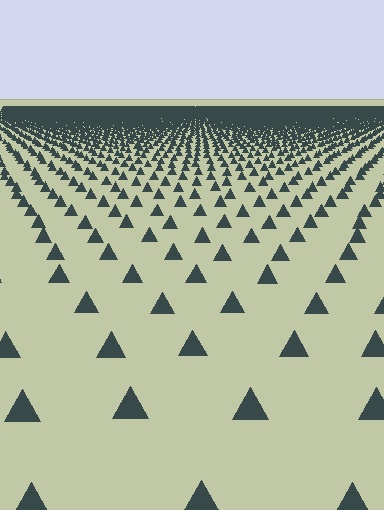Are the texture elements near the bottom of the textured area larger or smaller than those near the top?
Larger. Near the bottom, elements are closer to the viewer and appear at a bigger on-screen size.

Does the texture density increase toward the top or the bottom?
Density increases toward the top.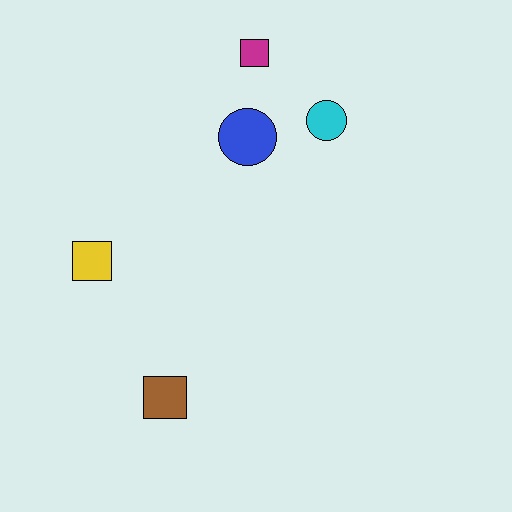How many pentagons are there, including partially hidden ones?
There are no pentagons.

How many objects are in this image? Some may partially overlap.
There are 5 objects.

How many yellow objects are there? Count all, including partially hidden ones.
There is 1 yellow object.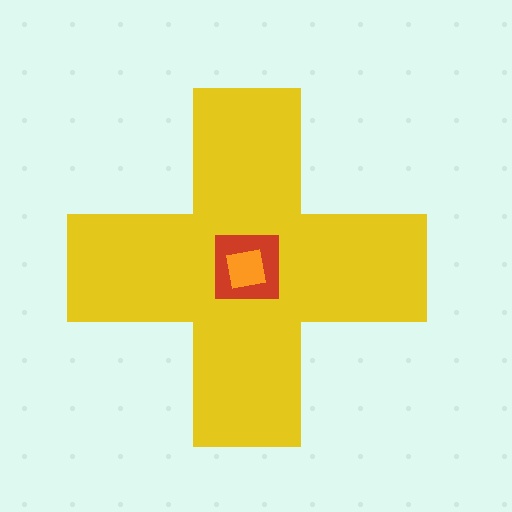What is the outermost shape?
The yellow cross.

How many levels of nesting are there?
3.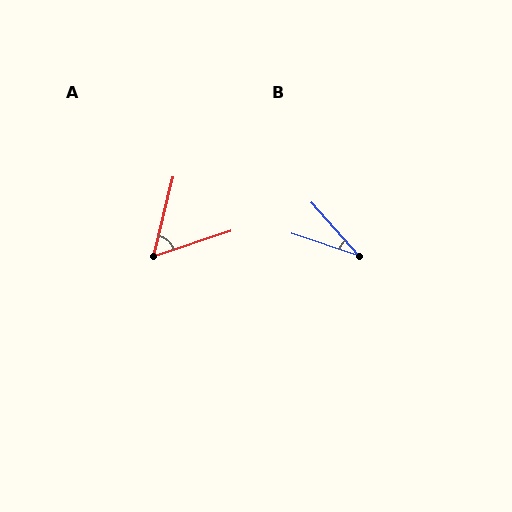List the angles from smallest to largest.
B (30°), A (58°).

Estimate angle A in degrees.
Approximately 58 degrees.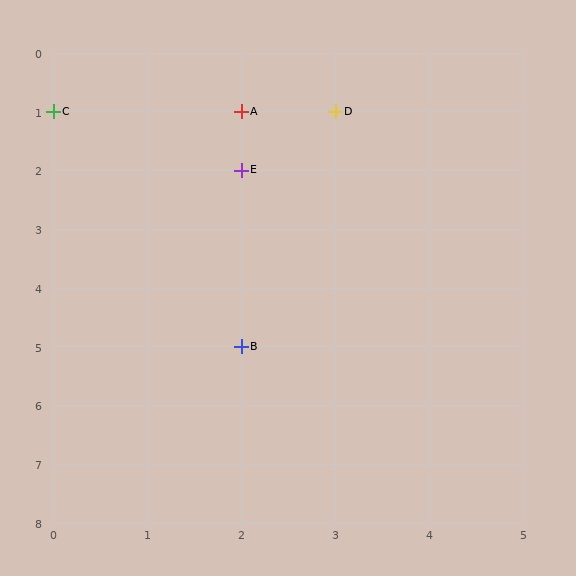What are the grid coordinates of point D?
Point D is at grid coordinates (3, 1).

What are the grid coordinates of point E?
Point E is at grid coordinates (2, 2).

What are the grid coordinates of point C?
Point C is at grid coordinates (0, 1).